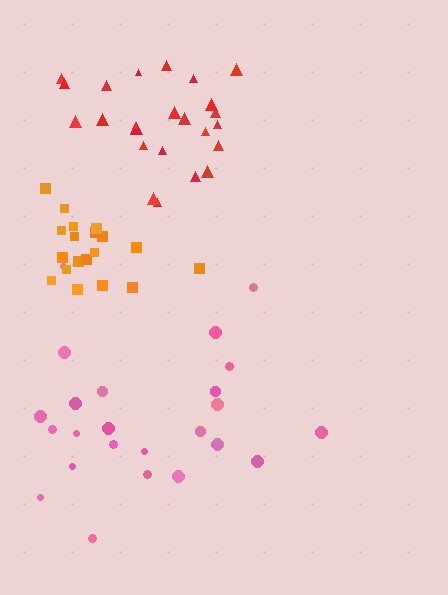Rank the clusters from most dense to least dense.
orange, red, pink.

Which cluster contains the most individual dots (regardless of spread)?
Red (25).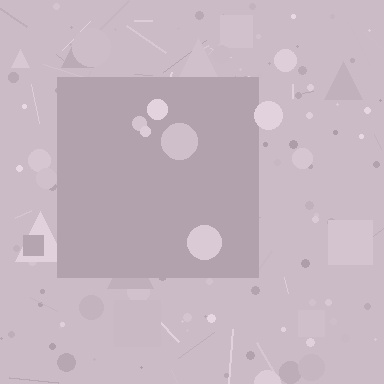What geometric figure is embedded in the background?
A square is embedded in the background.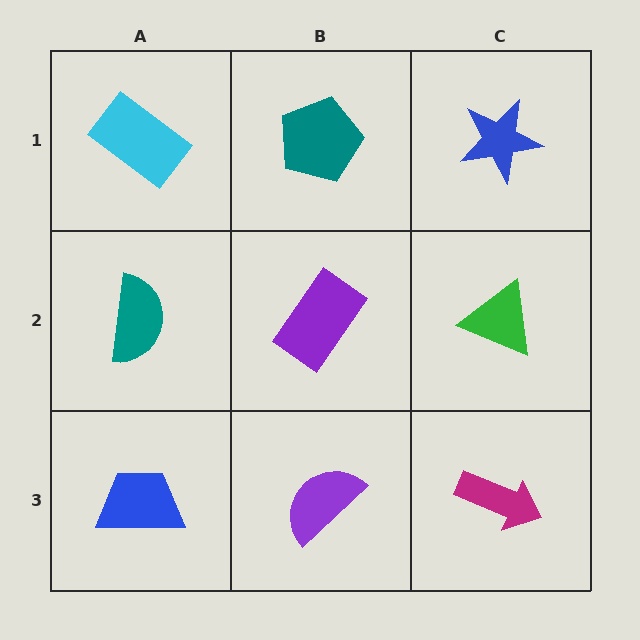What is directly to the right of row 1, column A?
A teal pentagon.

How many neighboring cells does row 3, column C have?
2.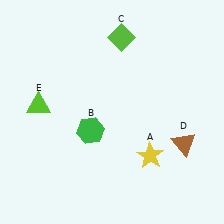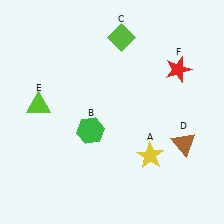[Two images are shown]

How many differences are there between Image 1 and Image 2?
There is 1 difference between the two images.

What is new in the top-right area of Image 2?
A red star (F) was added in the top-right area of Image 2.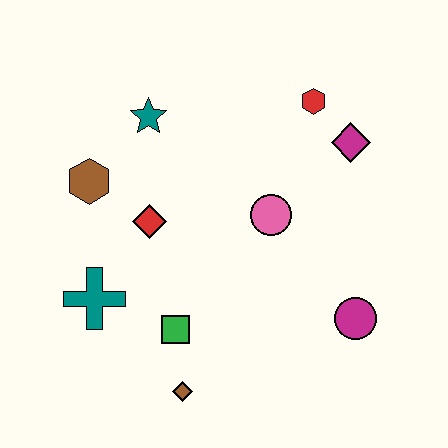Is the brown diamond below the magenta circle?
Yes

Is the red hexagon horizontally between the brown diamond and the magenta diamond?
Yes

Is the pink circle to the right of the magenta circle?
No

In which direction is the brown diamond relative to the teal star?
The brown diamond is below the teal star.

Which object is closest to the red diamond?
The brown hexagon is closest to the red diamond.